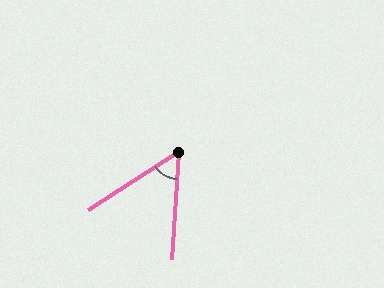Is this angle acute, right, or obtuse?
It is acute.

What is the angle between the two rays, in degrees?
Approximately 53 degrees.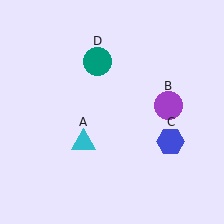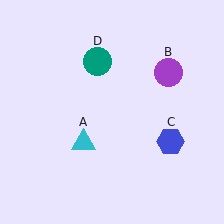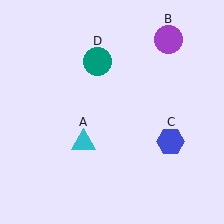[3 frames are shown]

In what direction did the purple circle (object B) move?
The purple circle (object B) moved up.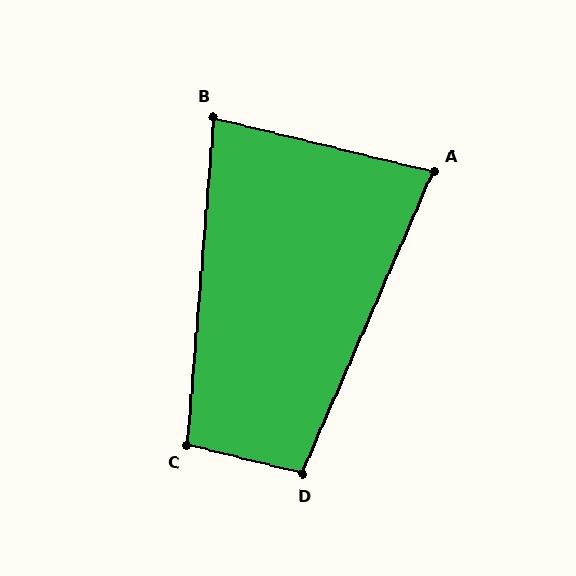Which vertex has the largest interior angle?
C, at approximately 100 degrees.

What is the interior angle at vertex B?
Approximately 81 degrees (acute).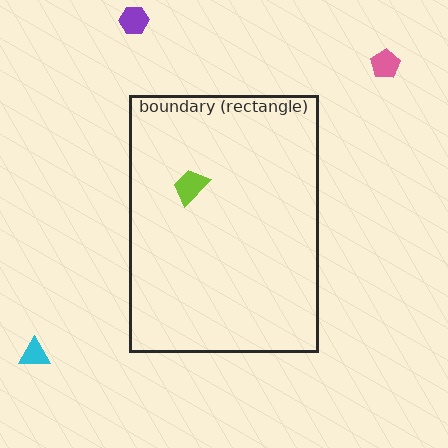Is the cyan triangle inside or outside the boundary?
Outside.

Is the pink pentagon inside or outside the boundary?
Outside.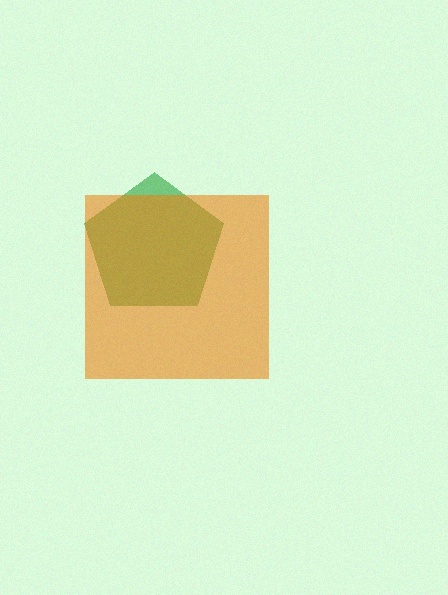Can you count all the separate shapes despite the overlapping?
Yes, there are 2 separate shapes.